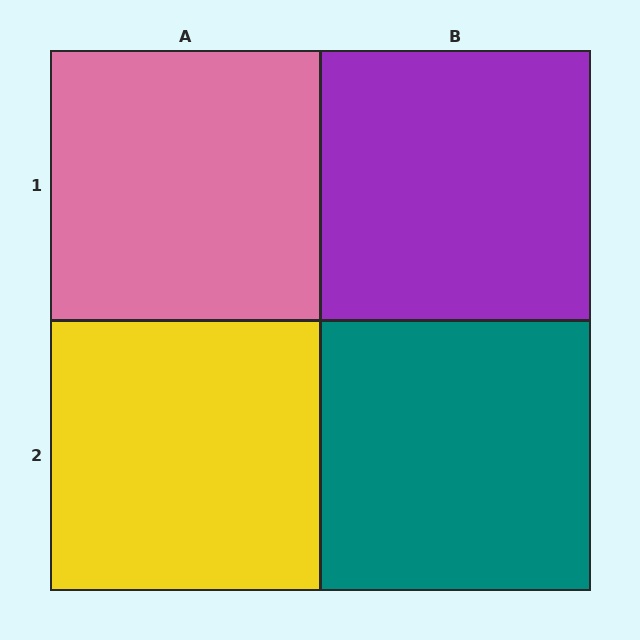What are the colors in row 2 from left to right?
Yellow, teal.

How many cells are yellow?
1 cell is yellow.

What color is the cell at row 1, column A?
Pink.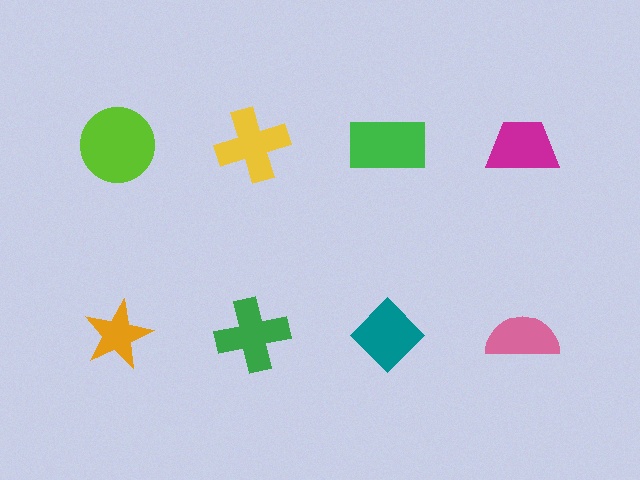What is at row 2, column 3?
A teal diamond.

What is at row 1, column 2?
A yellow cross.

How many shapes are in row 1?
4 shapes.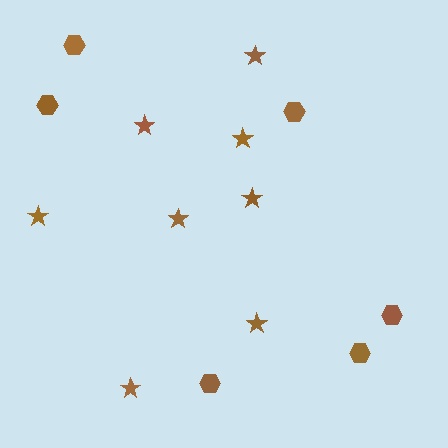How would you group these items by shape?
There are 2 groups: one group of hexagons (6) and one group of stars (8).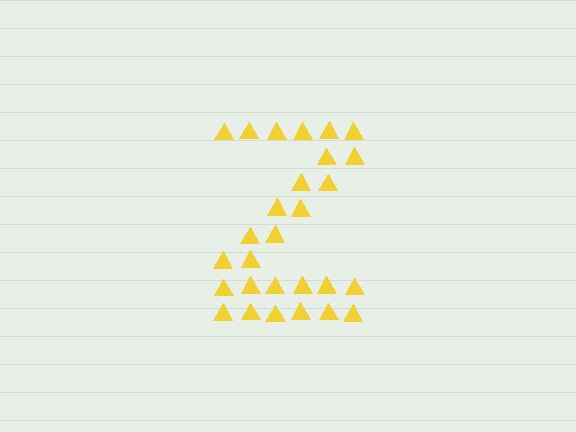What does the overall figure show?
The overall figure shows the letter Z.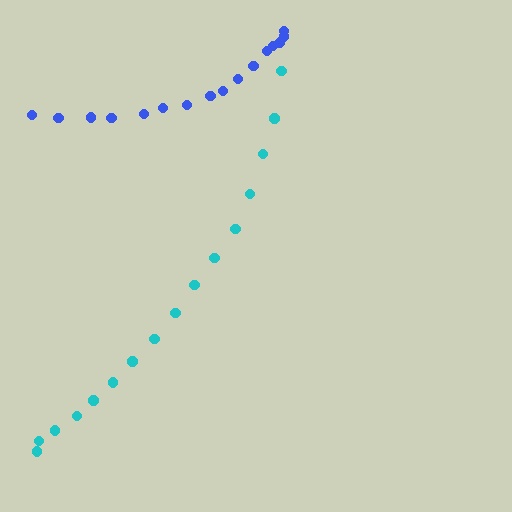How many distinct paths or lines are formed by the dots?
There are 2 distinct paths.